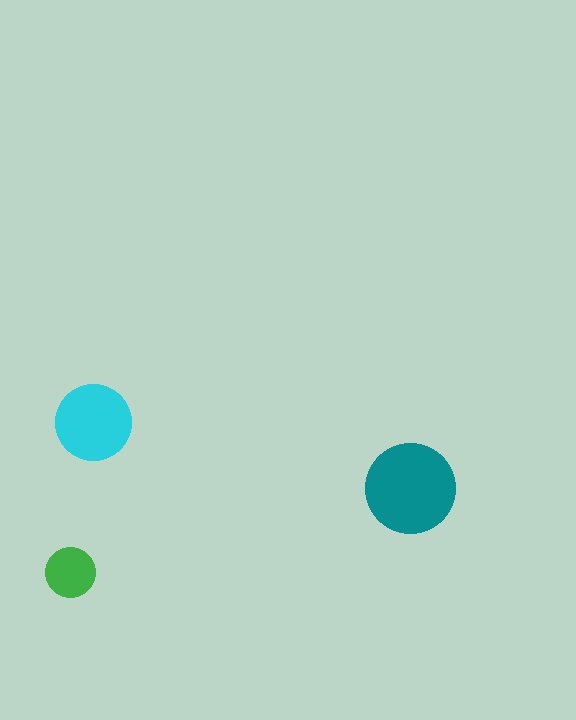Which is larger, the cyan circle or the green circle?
The cyan one.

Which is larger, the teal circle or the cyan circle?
The teal one.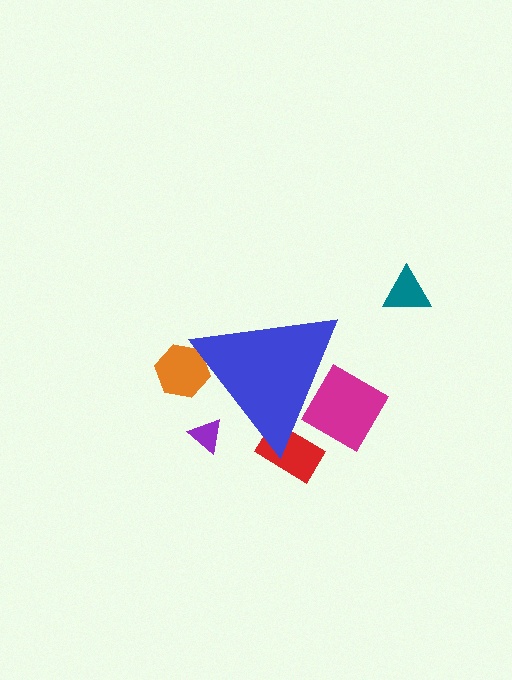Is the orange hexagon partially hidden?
Yes, the orange hexagon is partially hidden behind the blue triangle.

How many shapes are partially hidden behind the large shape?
4 shapes are partially hidden.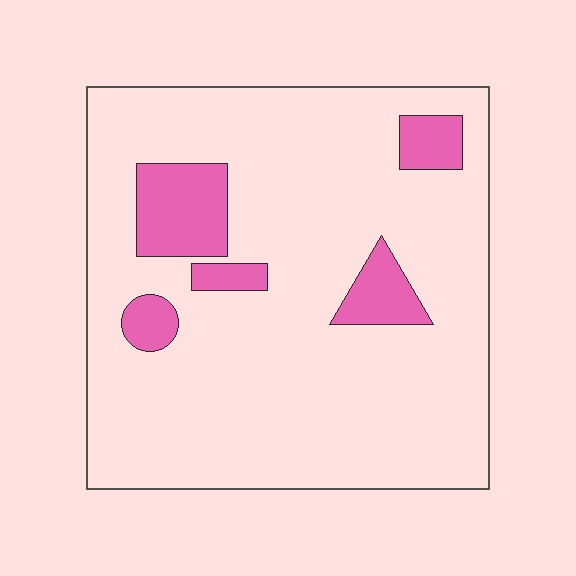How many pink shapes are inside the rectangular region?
5.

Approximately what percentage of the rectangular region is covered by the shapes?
Approximately 15%.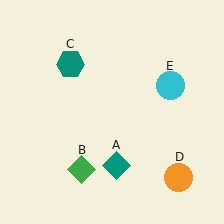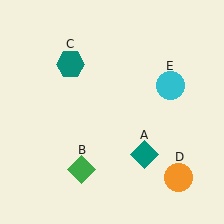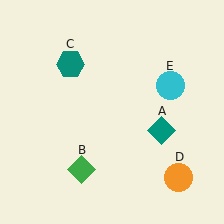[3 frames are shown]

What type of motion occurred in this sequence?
The teal diamond (object A) rotated counterclockwise around the center of the scene.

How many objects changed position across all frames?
1 object changed position: teal diamond (object A).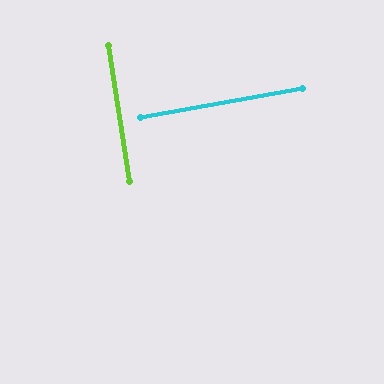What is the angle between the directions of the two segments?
Approximately 89 degrees.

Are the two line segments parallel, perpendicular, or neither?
Perpendicular — they meet at approximately 89°.